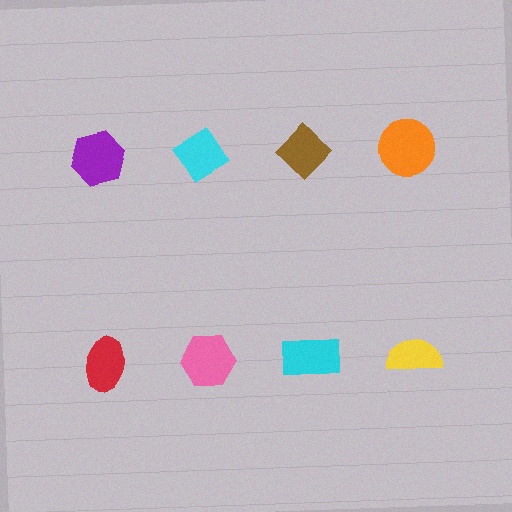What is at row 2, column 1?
A red ellipse.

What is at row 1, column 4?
An orange circle.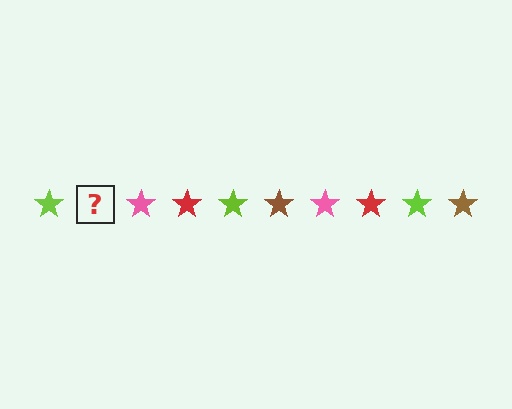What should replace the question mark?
The question mark should be replaced with a brown star.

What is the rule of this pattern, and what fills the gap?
The rule is that the pattern cycles through lime, brown, pink, red stars. The gap should be filled with a brown star.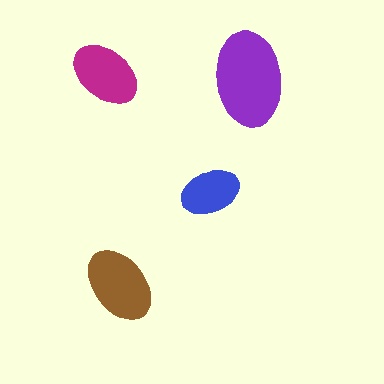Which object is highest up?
The magenta ellipse is topmost.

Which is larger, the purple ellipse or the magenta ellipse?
The purple one.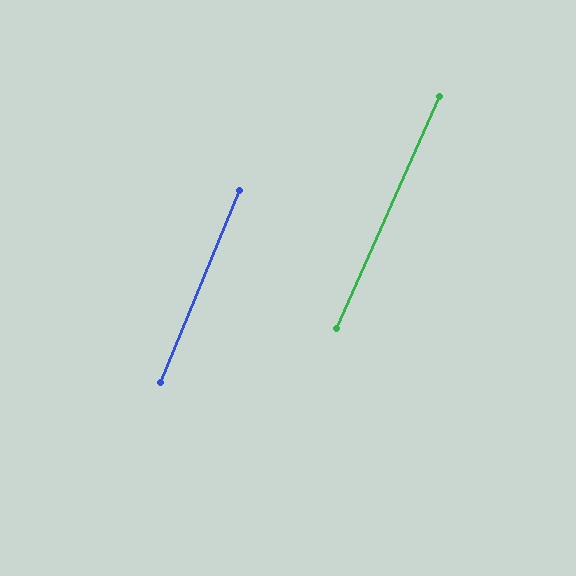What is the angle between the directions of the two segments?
Approximately 2 degrees.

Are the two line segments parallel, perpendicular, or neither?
Parallel — their directions differ by only 1.7°.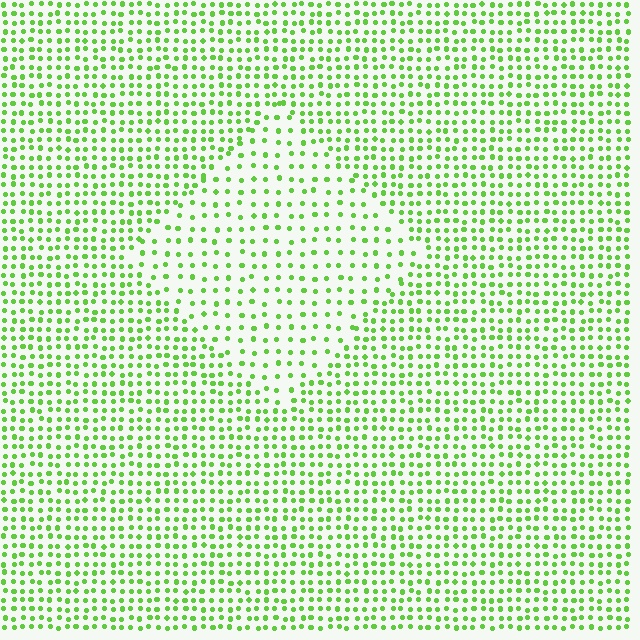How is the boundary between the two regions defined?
The boundary is defined by a change in element density (approximately 1.9x ratio). All elements are the same color, size, and shape.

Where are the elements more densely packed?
The elements are more densely packed outside the diamond boundary.